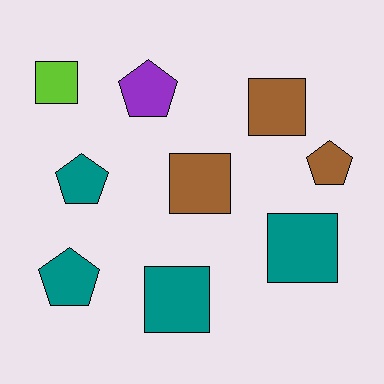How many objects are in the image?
There are 9 objects.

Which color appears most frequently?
Teal, with 4 objects.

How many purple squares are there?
There are no purple squares.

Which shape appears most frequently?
Square, with 5 objects.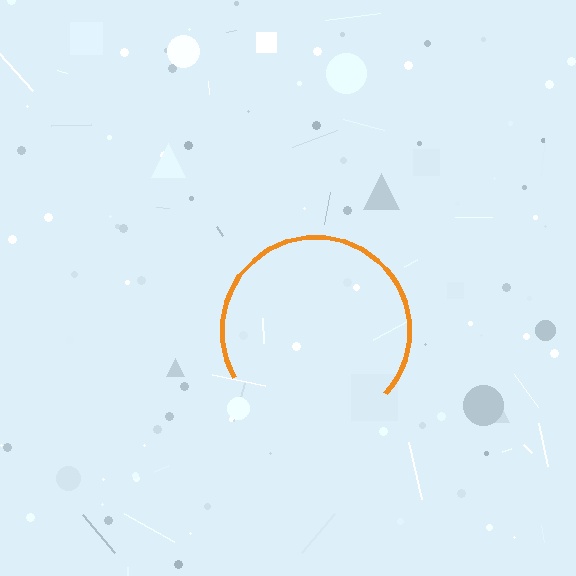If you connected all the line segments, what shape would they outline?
They would outline a circle.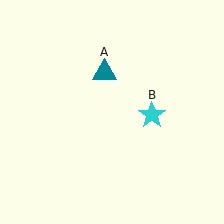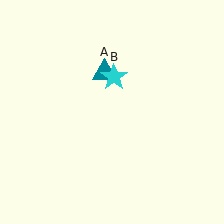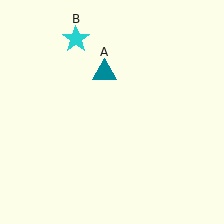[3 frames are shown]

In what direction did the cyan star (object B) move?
The cyan star (object B) moved up and to the left.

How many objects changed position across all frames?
1 object changed position: cyan star (object B).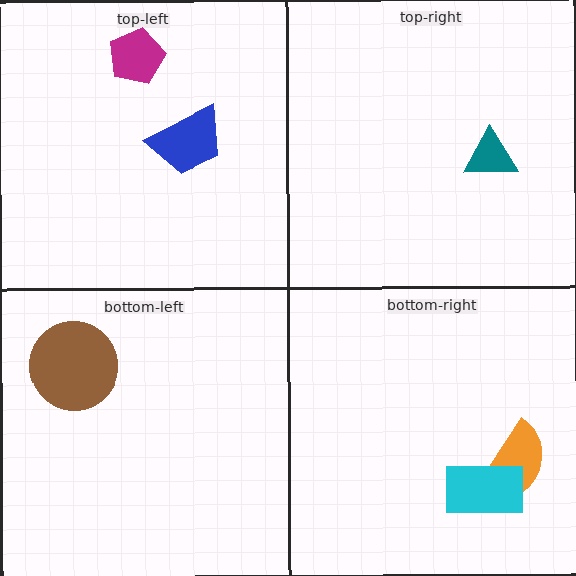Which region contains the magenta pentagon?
The top-left region.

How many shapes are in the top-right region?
1.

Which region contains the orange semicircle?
The bottom-right region.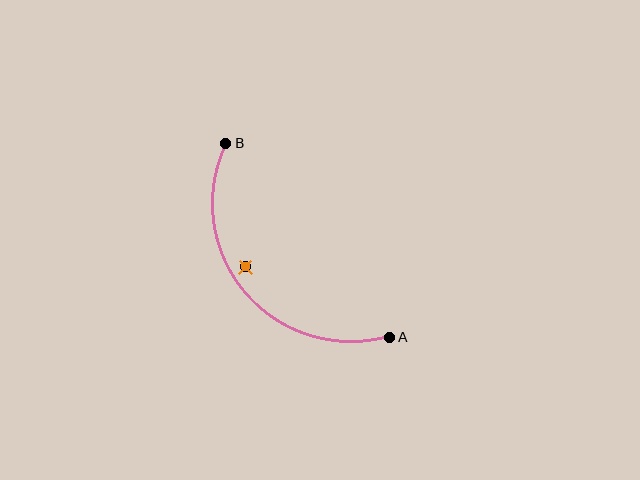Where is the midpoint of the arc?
The arc midpoint is the point on the curve farthest from the straight line joining A and B. It sits below and to the left of that line.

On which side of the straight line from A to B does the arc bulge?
The arc bulges below and to the left of the straight line connecting A and B.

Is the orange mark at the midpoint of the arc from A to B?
No — the orange mark does not lie on the arc at all. It sits slightly inside the curve.